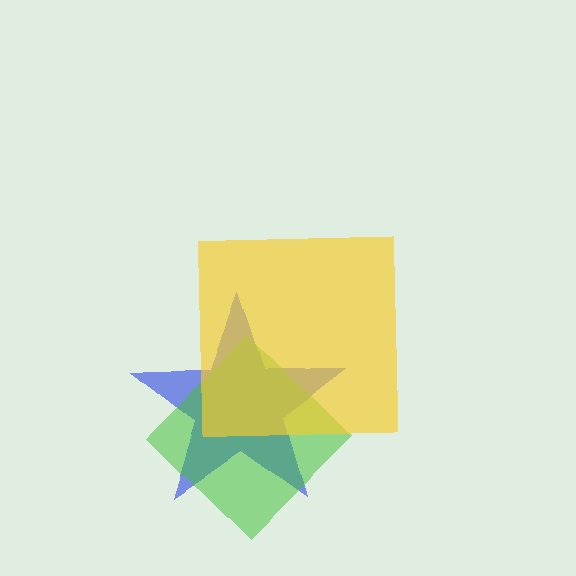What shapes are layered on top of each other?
The layered shapes are: a blue star, a green diamond, a yellow square.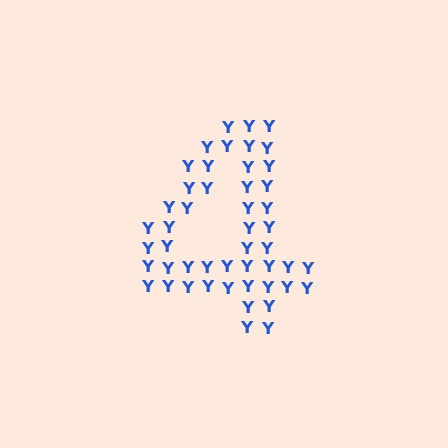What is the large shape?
The large shape is the digit 4.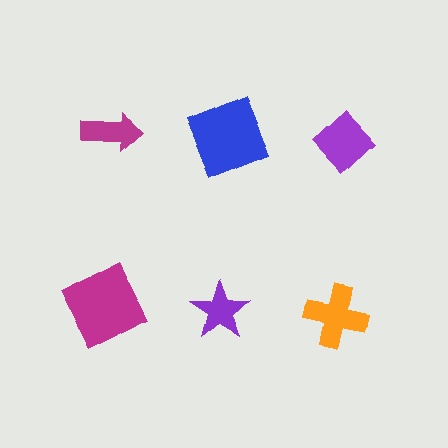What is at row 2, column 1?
A magenta square.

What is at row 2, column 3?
An orange cross.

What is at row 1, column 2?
A blue square.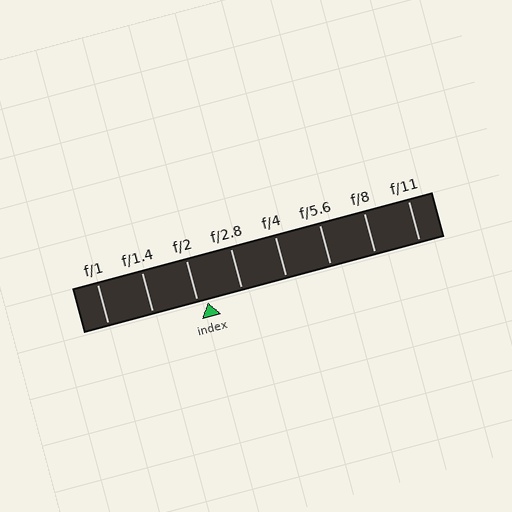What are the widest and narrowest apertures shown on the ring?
The widest aperture shown is f/1 and the narrowest is f/11.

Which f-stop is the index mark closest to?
The index mark is closest to f/2.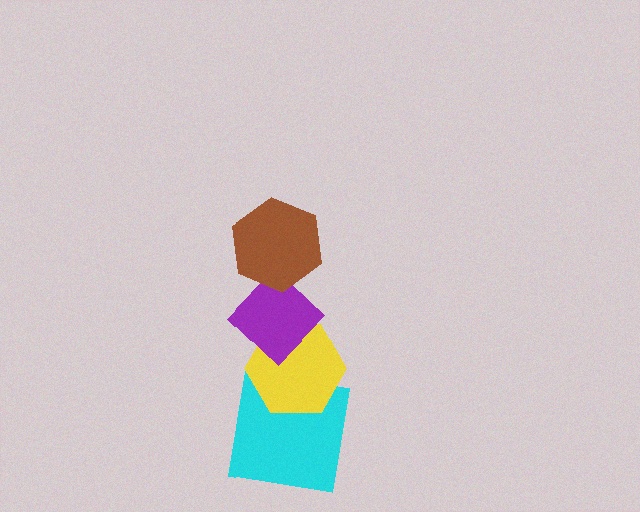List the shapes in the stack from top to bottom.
From top to bottom: the brown hexagon, the purple diamond, the yellow hexagon, the cyan square.